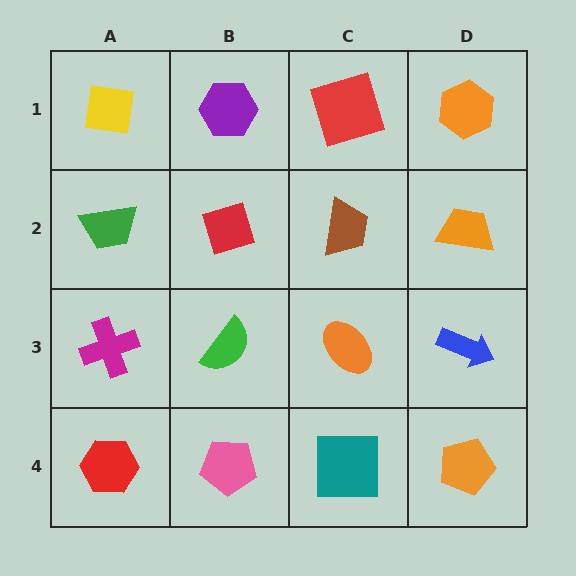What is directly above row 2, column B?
A purple hexagon.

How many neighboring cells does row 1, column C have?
3.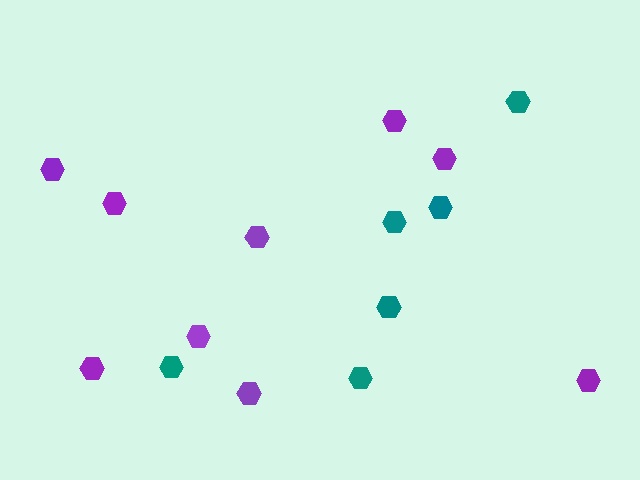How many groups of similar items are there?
There are 2 groups: one group of teal hexagons (6) and one group of purple hexagons (9).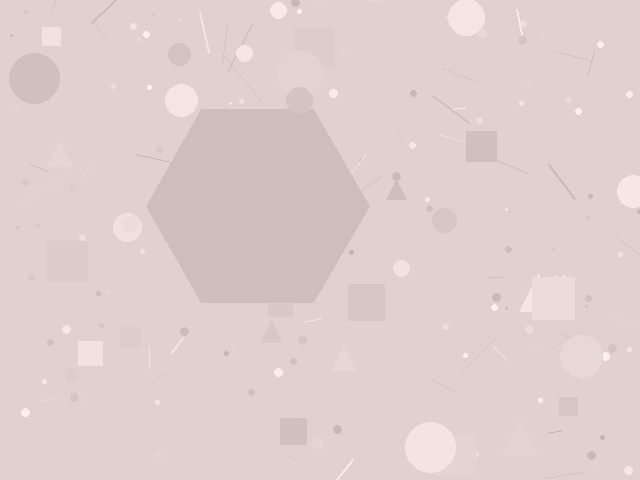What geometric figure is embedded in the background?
A hexagon is embedded in the background.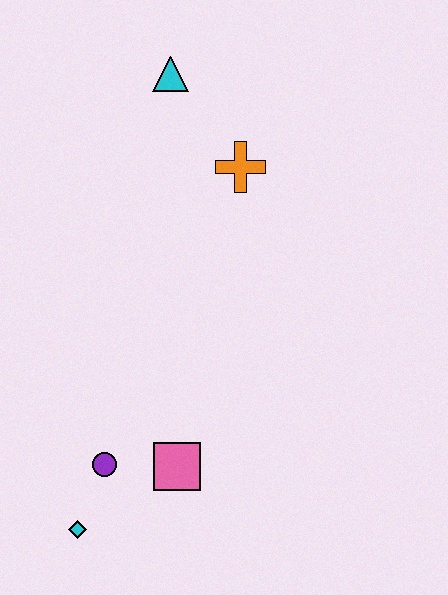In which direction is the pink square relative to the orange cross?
The pink square is below the orange cross.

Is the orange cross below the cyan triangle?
Yes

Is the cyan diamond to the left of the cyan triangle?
Yes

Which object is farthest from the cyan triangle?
The cyan diamond is farthest from the cyan triangle.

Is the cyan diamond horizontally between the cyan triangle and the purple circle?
No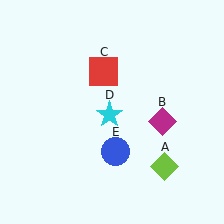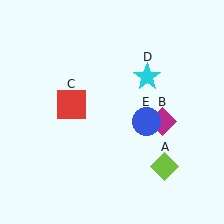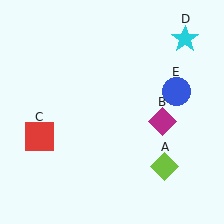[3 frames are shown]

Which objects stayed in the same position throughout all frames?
Lime diamond (object A) and magenta diamond (object B) remained stationary.